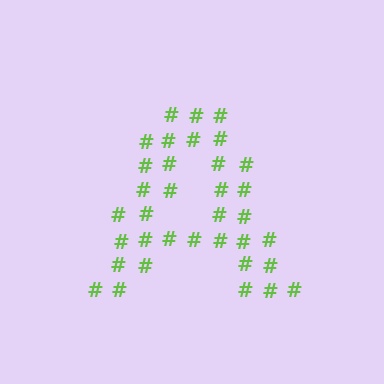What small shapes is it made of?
It is made of small hash symbols.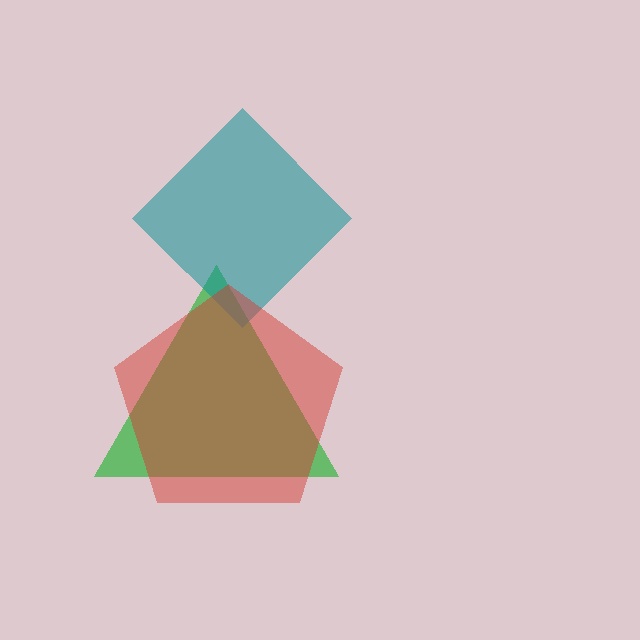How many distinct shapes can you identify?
There are 3 distinct shapes: a green triangle, a teal diamond, a red pentagon.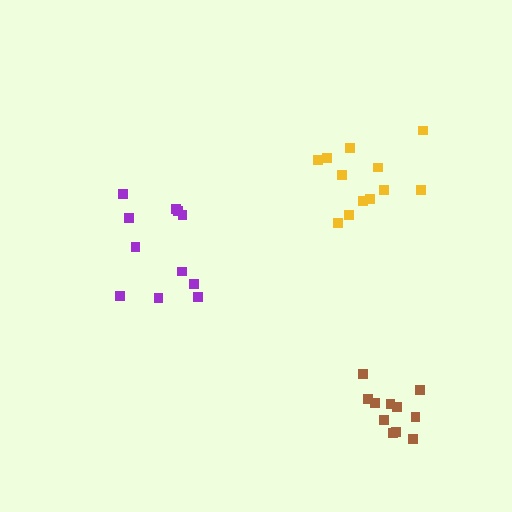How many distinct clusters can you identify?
There are 3 distinct clusters.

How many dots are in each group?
Group 1: 12 dots, Group 2: 11 dots, Group 3: 11 dots (34 total).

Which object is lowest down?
The brown cluster is bottommost.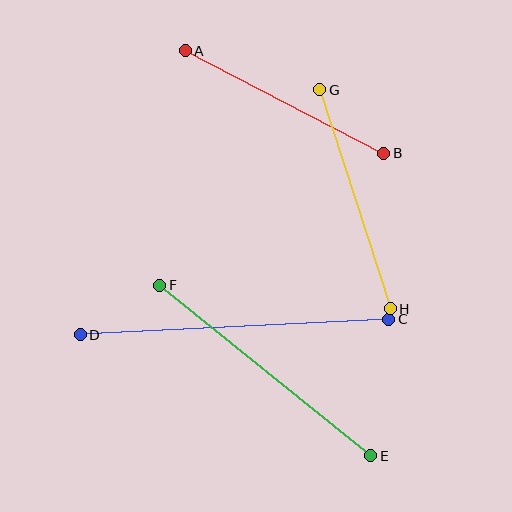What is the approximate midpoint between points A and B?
The midpoint is at approximately (285, 102) pixels.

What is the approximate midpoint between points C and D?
The midpoint is at approximately (234, 327) pixels.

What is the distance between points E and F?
The distance is approximately 271 pixels.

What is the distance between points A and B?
The distance is approximately 223 pixels.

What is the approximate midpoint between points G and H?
The midpoint is at approximately (355, 199) pixels.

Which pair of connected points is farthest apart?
Points C and D are farthest apart.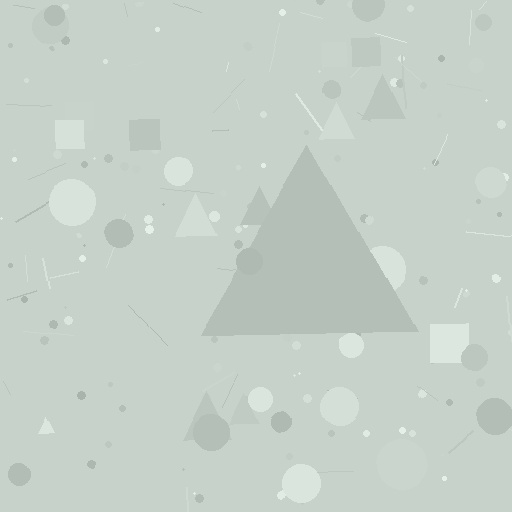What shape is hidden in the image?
A triangle is hidden in the image.